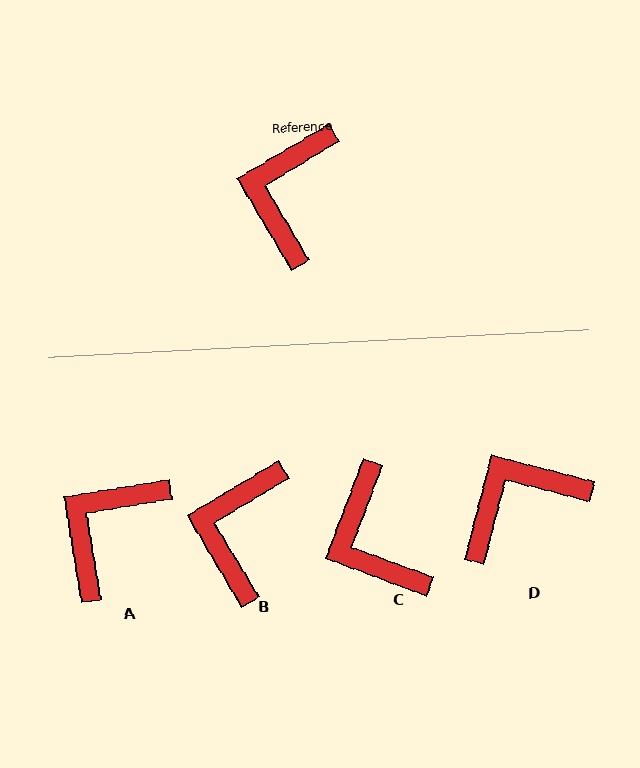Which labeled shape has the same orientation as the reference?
B.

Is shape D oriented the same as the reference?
No, it is off by about 45 degrees.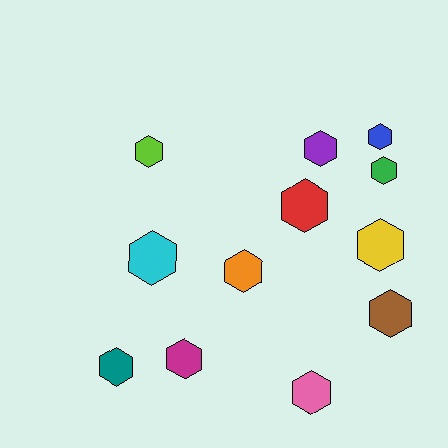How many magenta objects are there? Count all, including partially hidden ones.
There is 1 magenta object.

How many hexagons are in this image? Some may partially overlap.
There are 12 hexagons.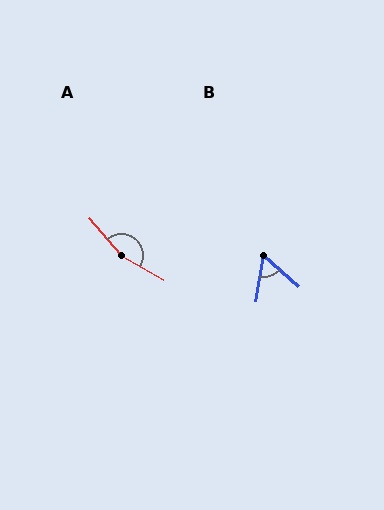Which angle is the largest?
A, at approximately 160 degrees.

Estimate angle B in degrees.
Approximately 59 degrees.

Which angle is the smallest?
B, at approximately 59 degrees.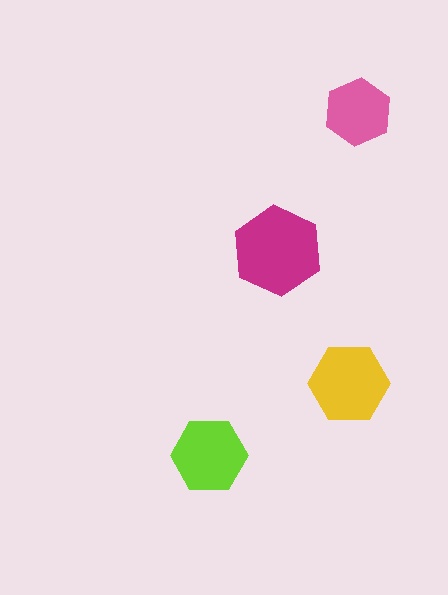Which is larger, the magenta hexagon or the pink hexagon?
The magenta one.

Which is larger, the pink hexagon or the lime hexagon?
The lime one.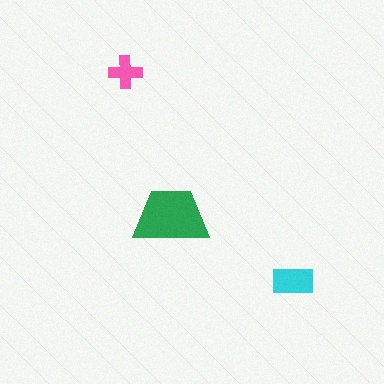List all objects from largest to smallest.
The green trapezoid, the cyan rectangle, the pink cross.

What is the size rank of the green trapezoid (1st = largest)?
1st.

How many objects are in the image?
There are 3 objects in the image.